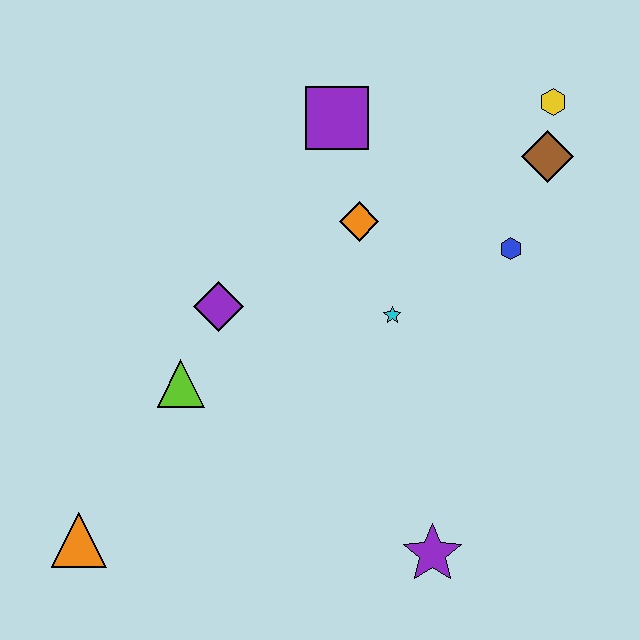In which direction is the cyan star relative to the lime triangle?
The cyan star is to the right of the lime triangle.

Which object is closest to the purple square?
The orange diamond is closest to the purple square.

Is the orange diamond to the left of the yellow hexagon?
Yes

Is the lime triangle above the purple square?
No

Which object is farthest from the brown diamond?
The orange triangle is farthest from the brown diamond.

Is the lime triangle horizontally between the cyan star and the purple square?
No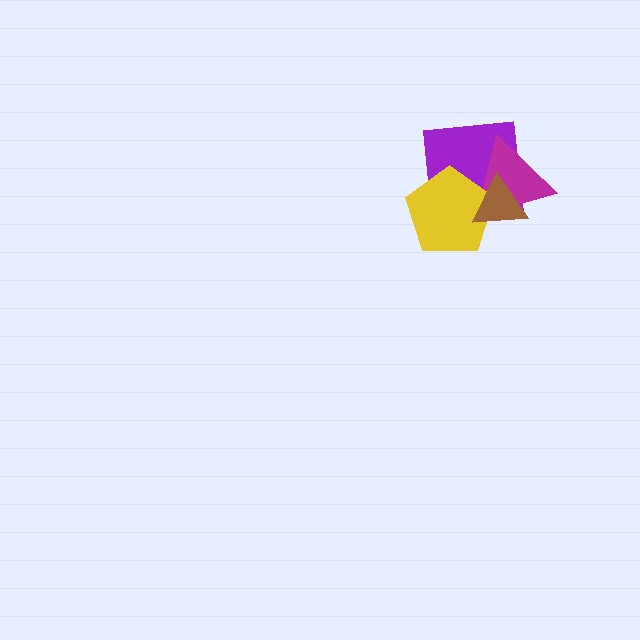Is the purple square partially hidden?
Yes, it is partially covered by another shape.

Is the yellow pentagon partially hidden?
Yes, it is partially covered by another shape.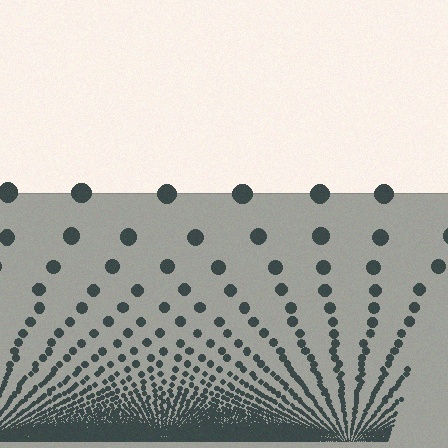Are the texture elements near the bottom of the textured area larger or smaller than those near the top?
Smaller. The gradient is inverted — elements near the bottom are smaller and denser.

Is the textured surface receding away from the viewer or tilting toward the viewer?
The surface appears to tilt toward the viewer. Texture elements get larger and sparser toward the top.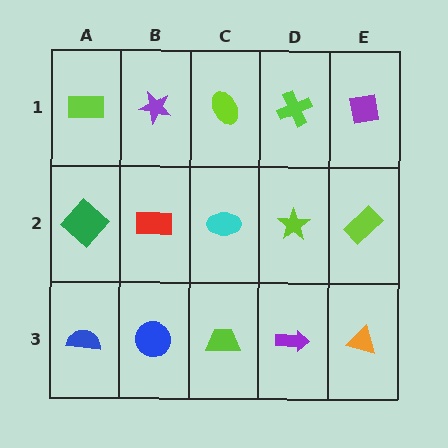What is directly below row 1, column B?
A red rectangle.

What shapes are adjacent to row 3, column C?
A cyan ellipse (row 2, column C), a blue circle (row 3, column B), a purple arrow (row 3, column D).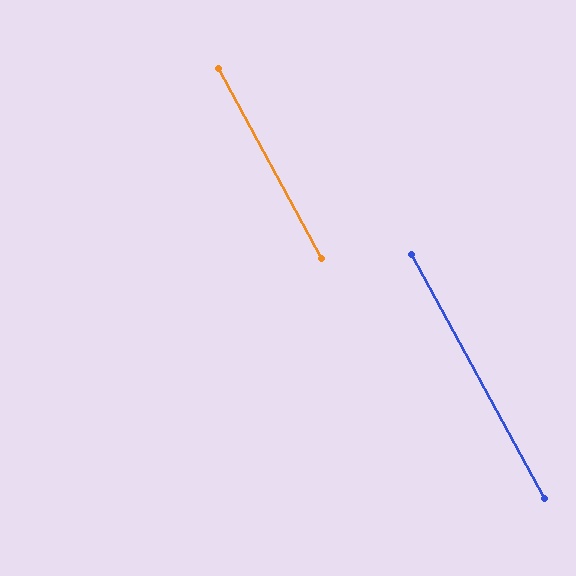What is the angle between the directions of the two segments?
Approximately 0 degrees.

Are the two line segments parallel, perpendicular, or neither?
Parallel — their directions differ by only 0.3°.